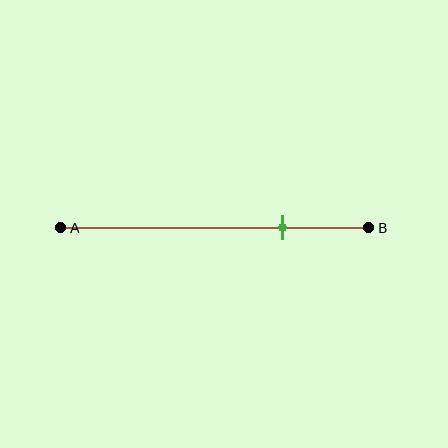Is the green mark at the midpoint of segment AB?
No, the mark is at about 70% from A, not at the 50% midpoint.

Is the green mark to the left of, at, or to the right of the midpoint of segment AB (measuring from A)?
The green mark is to the right of the midpoint of segment AB.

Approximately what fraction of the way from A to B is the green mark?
The green mark is approximately 70% of the way from A to B.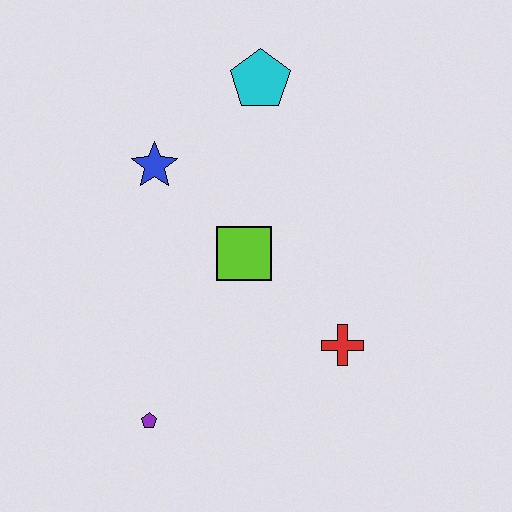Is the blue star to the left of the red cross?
Yes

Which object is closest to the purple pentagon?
The lime square is closest to the purple pentagon.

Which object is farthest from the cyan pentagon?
The purple pentagon is farthest from the cyan pentagon.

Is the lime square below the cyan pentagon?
Yes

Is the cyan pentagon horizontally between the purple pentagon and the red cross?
Yes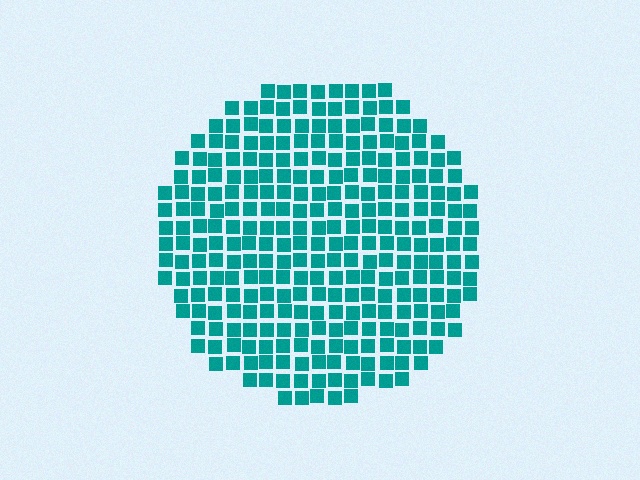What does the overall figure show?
The overall figure shows a circle.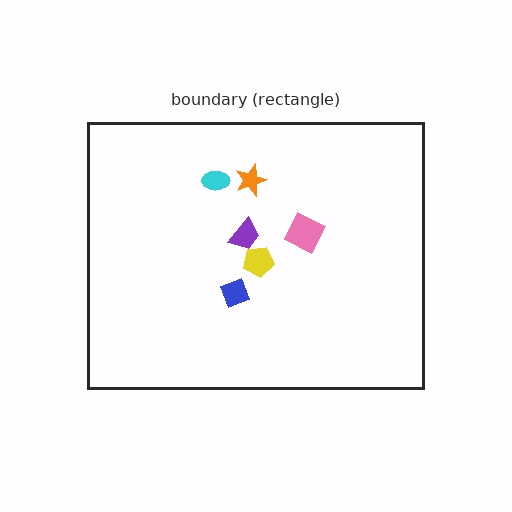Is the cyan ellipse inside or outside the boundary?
Inside.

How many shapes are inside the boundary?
6 inside, 0 outside.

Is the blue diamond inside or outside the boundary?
Inside.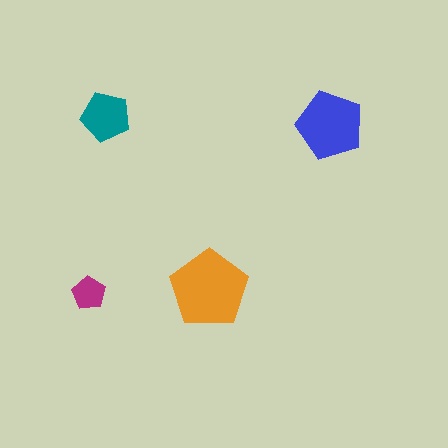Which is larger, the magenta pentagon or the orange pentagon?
The orange one.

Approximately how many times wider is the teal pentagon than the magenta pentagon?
About 1.5 times wider.